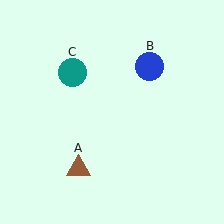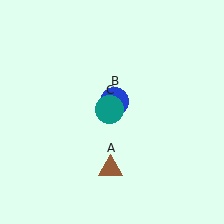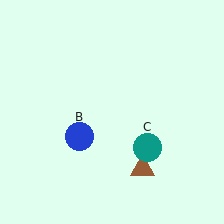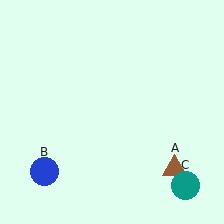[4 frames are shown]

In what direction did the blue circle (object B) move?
The blue circle (object B) moved down and to the left.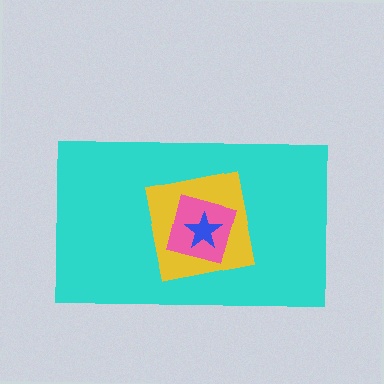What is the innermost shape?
The blue star.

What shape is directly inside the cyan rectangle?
The yellow square.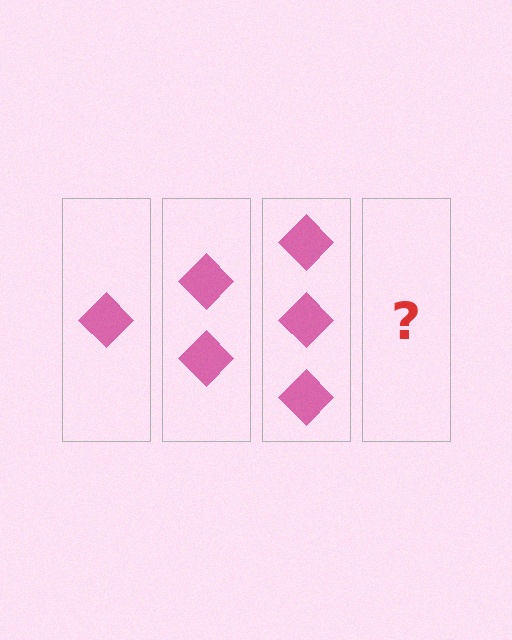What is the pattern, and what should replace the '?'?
The pattern is that each step adds one more diamond. The '?' should be 4 diamonds.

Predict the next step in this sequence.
The next step is 4 diamonds.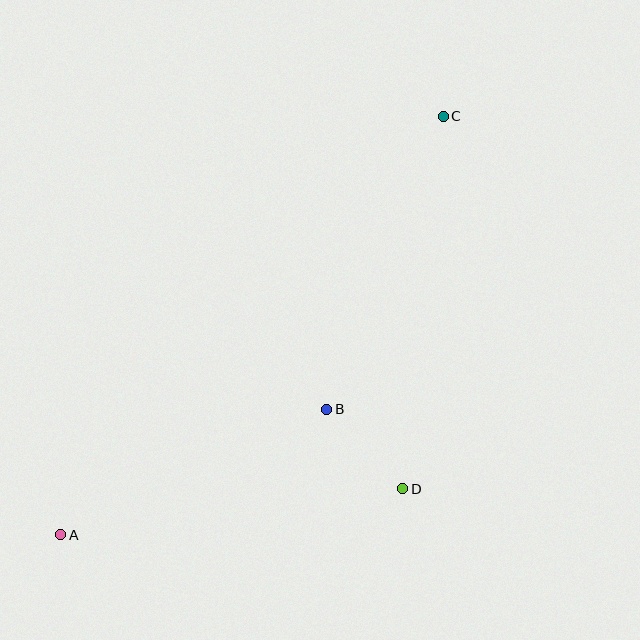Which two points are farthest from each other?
Points A and C are farthest from each other.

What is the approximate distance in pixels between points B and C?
The distance between B and C is approximately 315 pixels.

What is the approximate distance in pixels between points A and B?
The distance between A and B is approximately 294 pixels.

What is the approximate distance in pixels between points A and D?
The distance between A and D is approximately 345 pixels.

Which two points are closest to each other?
Points B and D are closest to each other.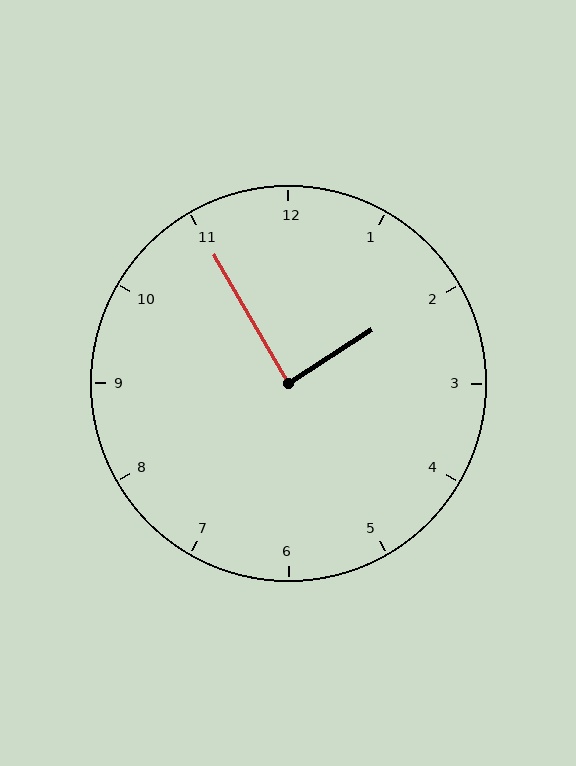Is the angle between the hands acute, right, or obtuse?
It is right.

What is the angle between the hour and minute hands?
Approximately 88 degrees.